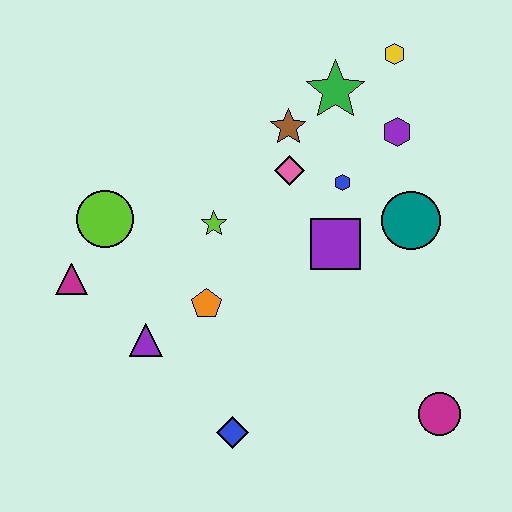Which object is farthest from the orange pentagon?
The yellow hexagon is farthest from the orange pentagon.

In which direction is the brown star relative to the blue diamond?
The brown star is above the blue diamond.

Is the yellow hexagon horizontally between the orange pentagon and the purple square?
No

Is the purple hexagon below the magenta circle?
No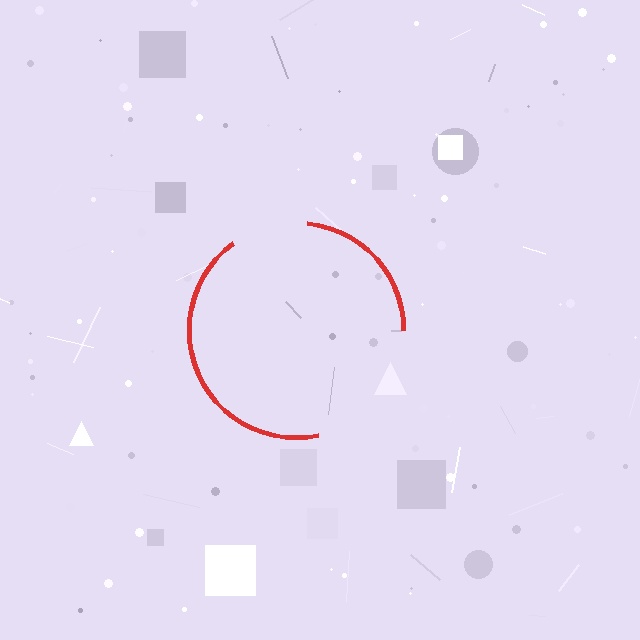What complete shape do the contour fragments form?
The contour fragments form a circle.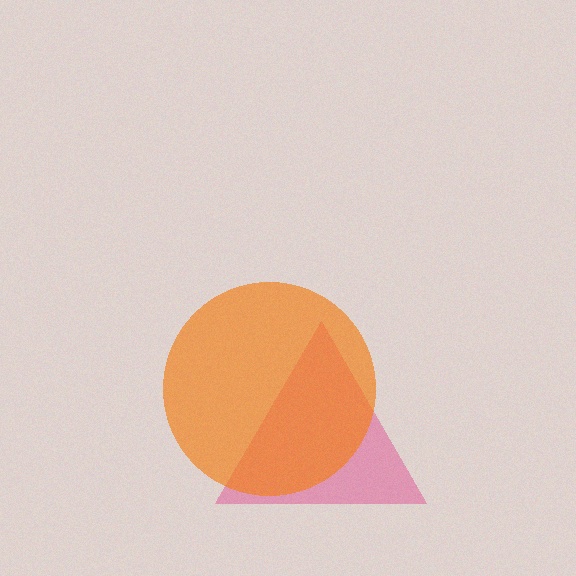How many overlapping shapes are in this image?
There are 2 overlapping shapes in the image.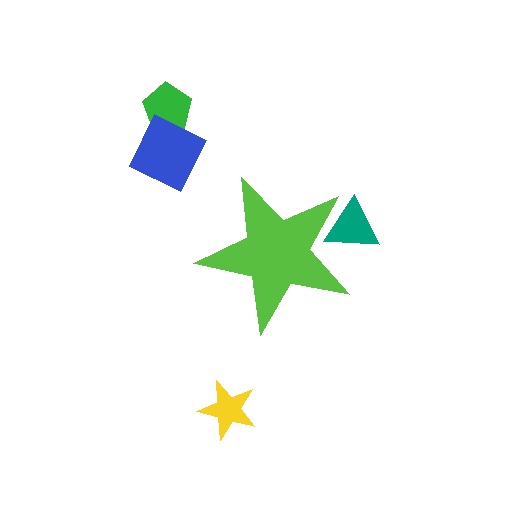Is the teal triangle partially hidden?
Yes, the teal triangle is partially hidden behind the lime star.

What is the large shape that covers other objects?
A lime star.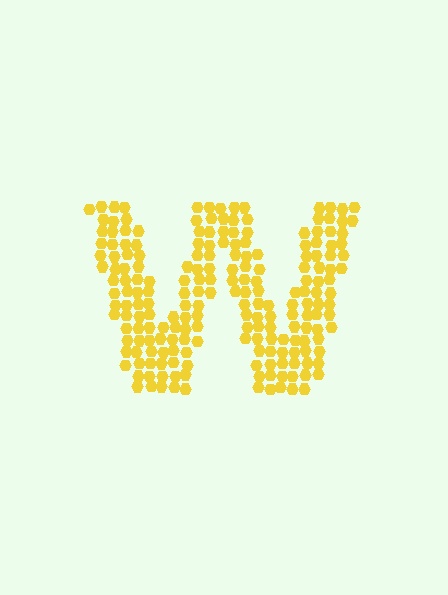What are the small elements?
The small elements are hexagons.